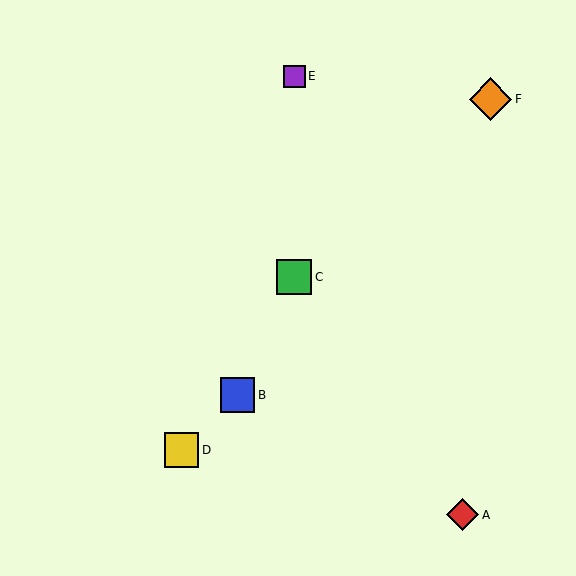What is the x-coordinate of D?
Object D is at x≈181.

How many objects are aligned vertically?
2 objects (C, E) are aligned vertically.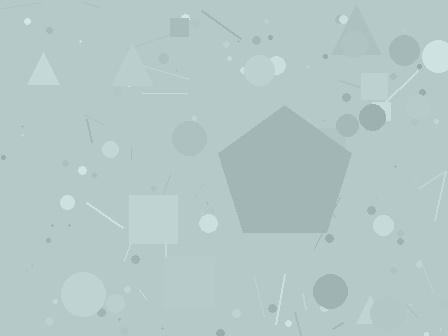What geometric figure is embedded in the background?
A pentagon is embedded in the background.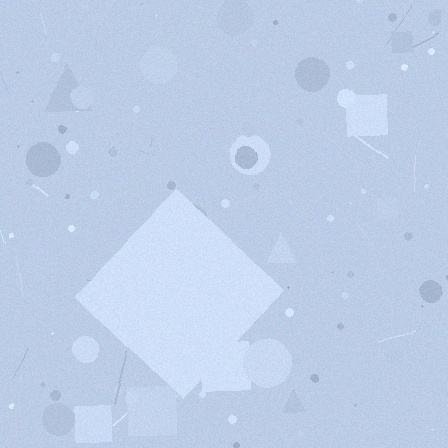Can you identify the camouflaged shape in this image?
The camouflaged shape is a diamond.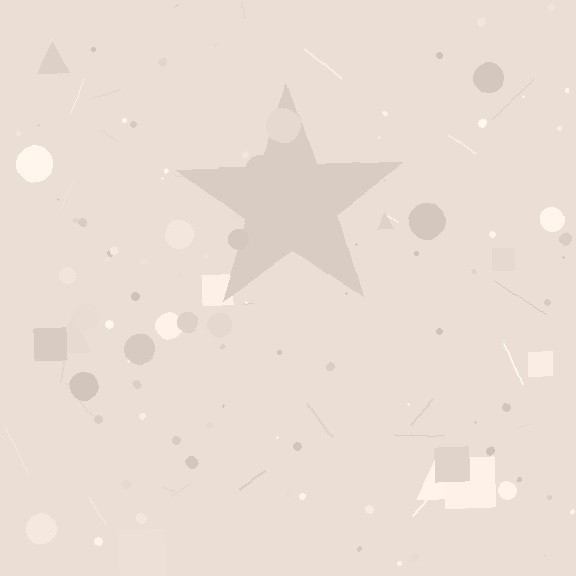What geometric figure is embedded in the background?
A star is embedded in the background.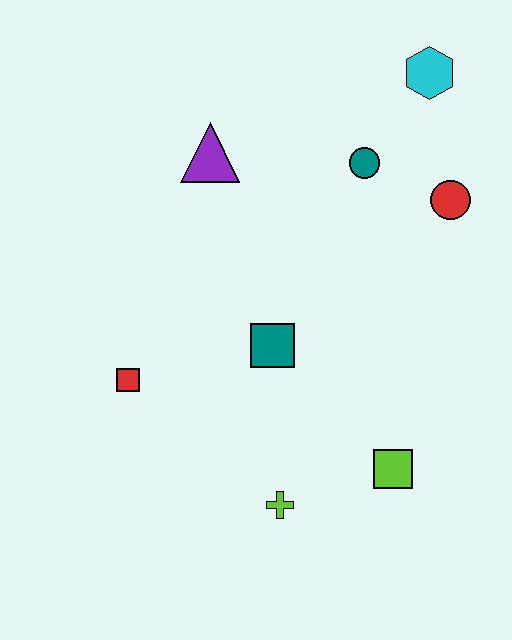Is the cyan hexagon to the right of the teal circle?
Yes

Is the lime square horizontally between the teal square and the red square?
No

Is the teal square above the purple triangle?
No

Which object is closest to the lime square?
The lime cross is closest to the lime square.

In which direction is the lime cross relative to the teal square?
The lime cross is below the teal square.